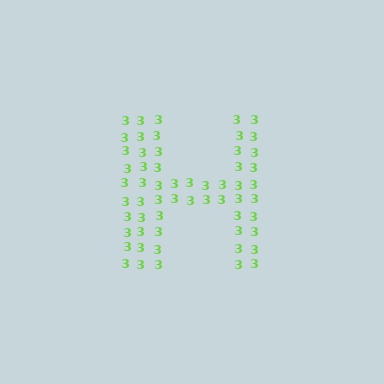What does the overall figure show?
The overall figure shows the letter H.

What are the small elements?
The small elements are digit 3's.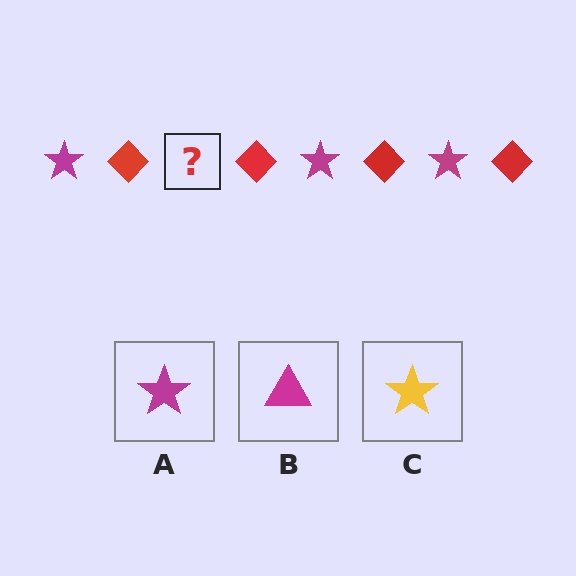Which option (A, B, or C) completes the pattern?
A.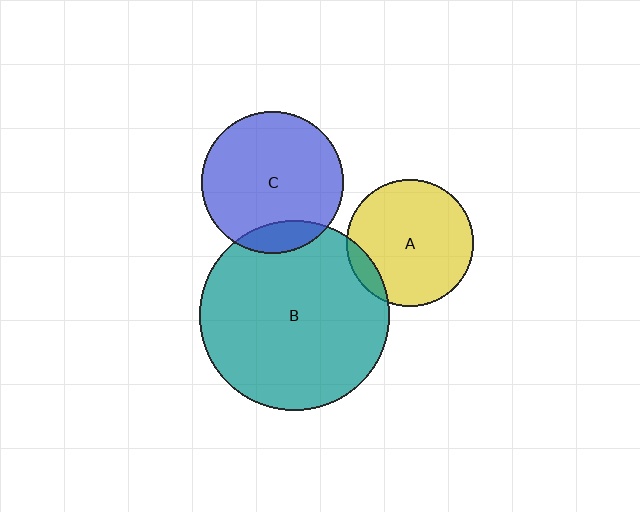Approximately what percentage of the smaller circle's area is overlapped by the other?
Approximately 10%.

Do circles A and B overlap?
Yes.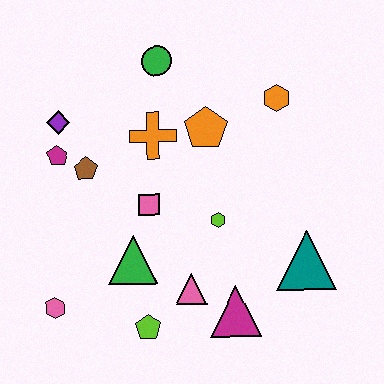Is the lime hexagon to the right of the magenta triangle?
No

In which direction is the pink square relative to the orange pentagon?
The pink square is below the orange pentagon.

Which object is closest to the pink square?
The green triangle is closest to the pink square.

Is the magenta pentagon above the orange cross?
No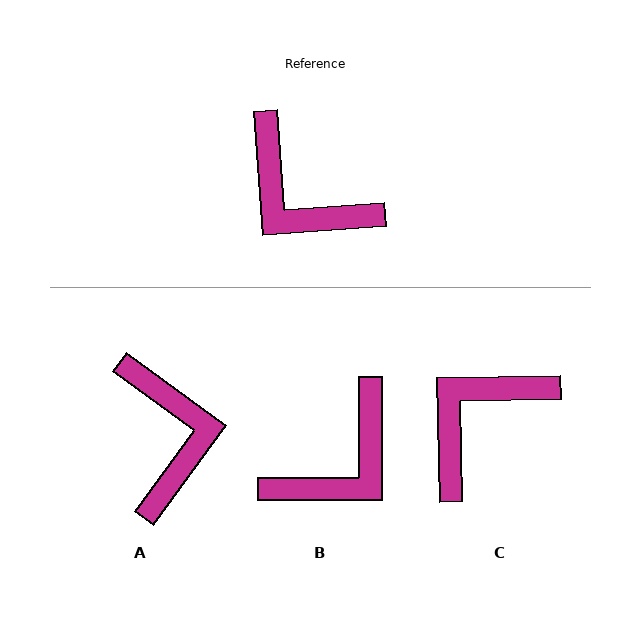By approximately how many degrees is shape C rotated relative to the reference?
Approximately 93 degrees clockwise.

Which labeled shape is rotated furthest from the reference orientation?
A, about 140 degrees away.